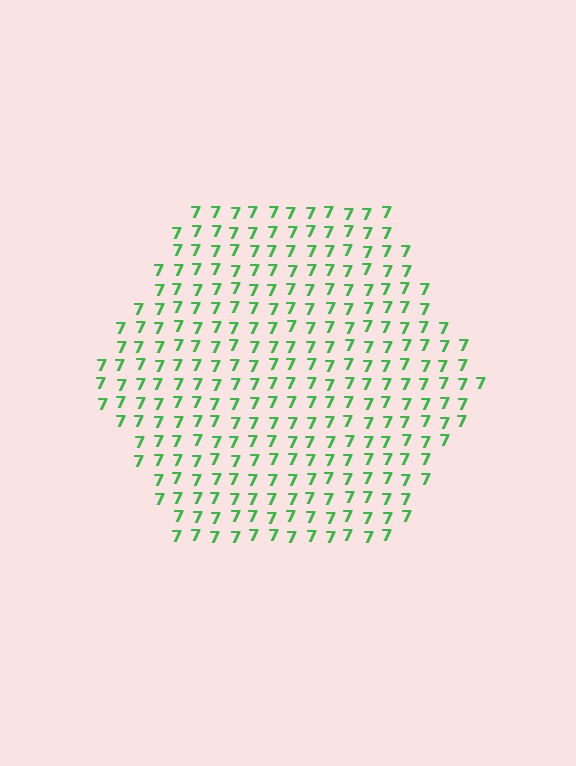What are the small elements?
The small elements are digit 7's.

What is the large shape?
The large shape is a hexagon.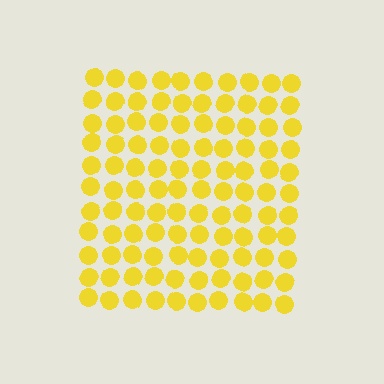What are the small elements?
The small elements are circles.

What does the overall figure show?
The overall figure shows a square.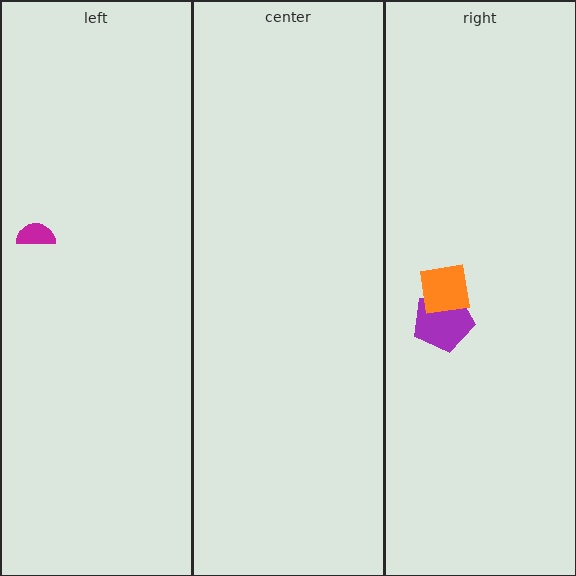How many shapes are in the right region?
2.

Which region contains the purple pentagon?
The right region.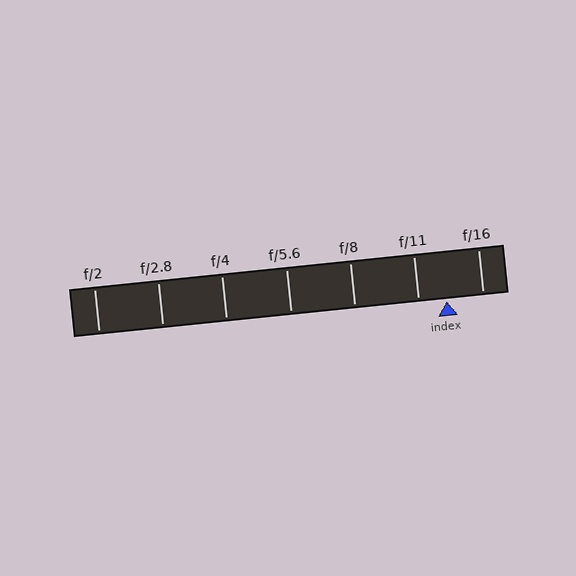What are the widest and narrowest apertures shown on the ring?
The widest aperture shown is f/2 and the narrowest is f/16.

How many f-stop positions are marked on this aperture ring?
There are 7 f-stop positions marked.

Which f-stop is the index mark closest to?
The index mark is closest to f/11.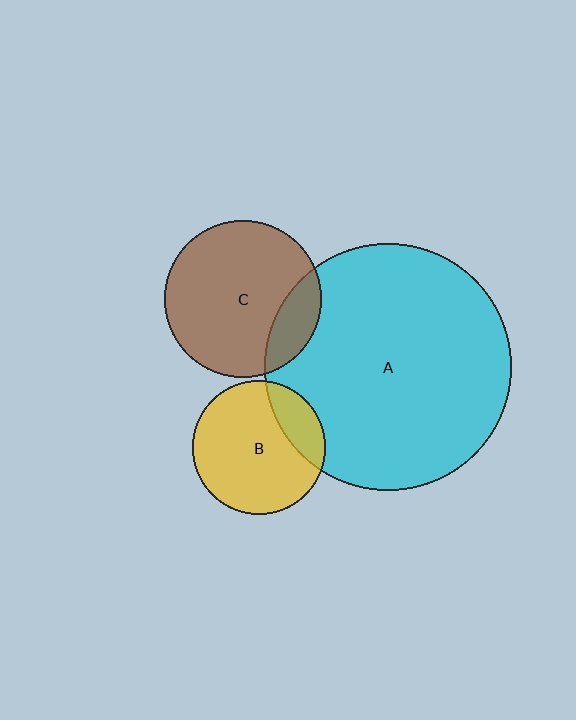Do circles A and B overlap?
Yes.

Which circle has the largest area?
Circle A (cyan).